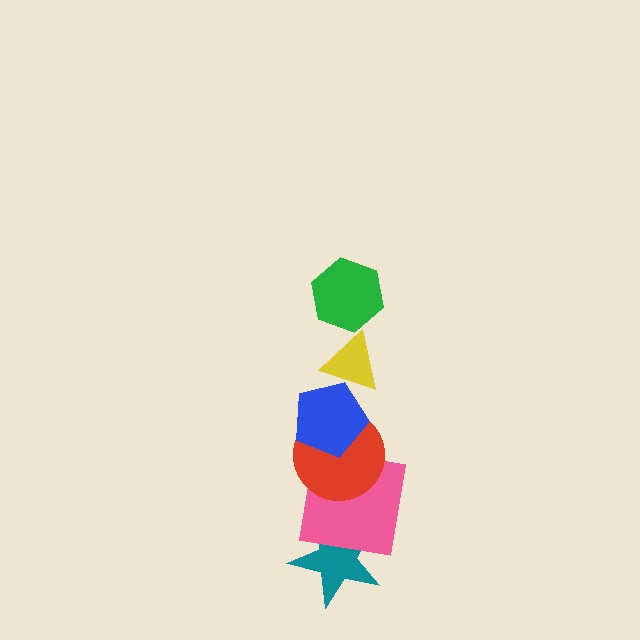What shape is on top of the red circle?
The blue pentagon is on top of the red circle.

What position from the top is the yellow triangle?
The yellow triangle is 2nd from the top.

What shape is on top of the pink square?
The red circle is on top of the pink square.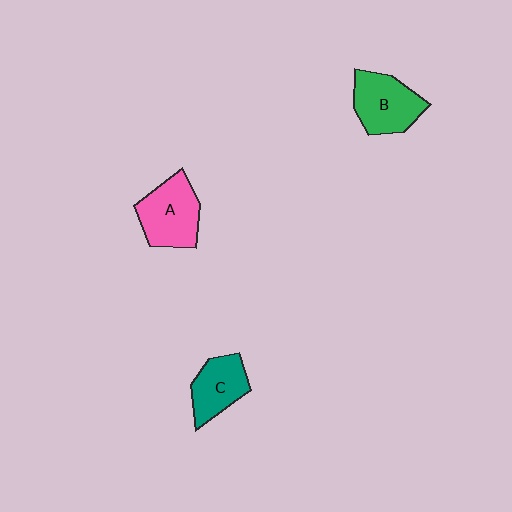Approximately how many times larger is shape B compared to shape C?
Approximately 1.2 times.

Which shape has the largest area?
Shape A (pink).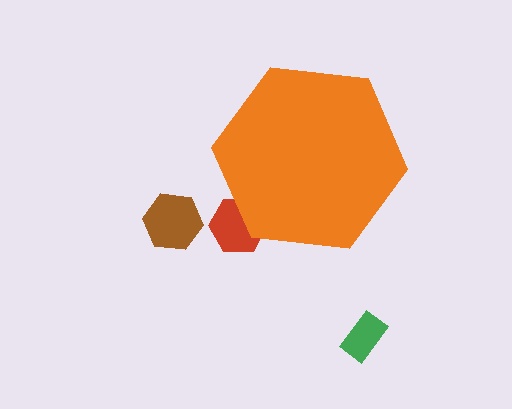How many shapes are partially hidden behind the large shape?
1 shape is partially hidden.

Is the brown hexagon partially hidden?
No, the brown hexagon is fully visible.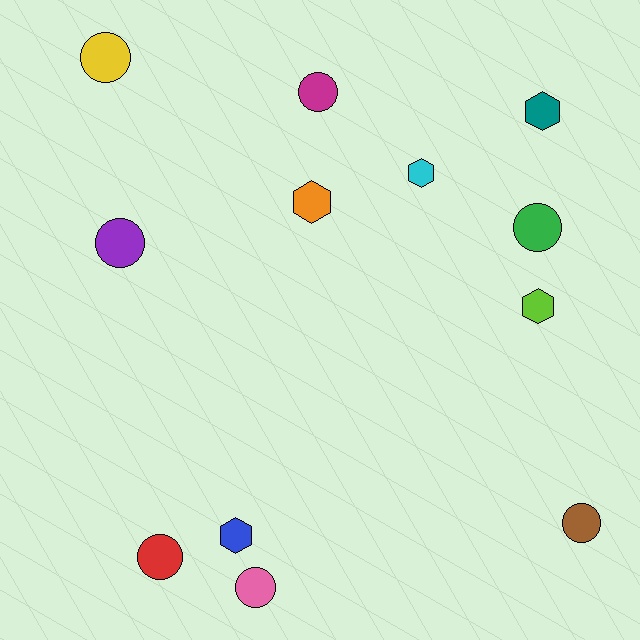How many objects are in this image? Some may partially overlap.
There are 12 objects.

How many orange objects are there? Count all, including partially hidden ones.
There is 1 orange object.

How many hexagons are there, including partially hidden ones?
There are 5 hexagons.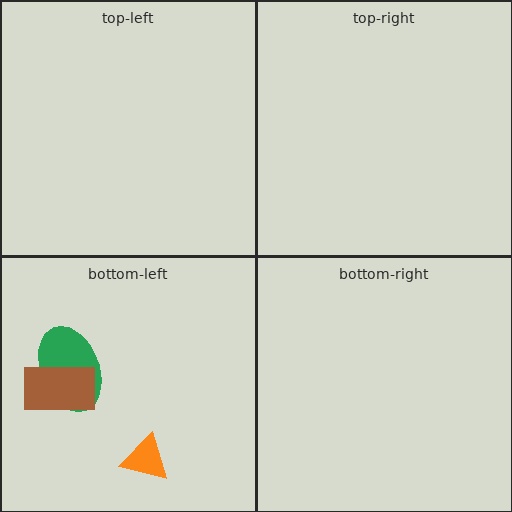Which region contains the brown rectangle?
The bottom-left region.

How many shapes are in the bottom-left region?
3.